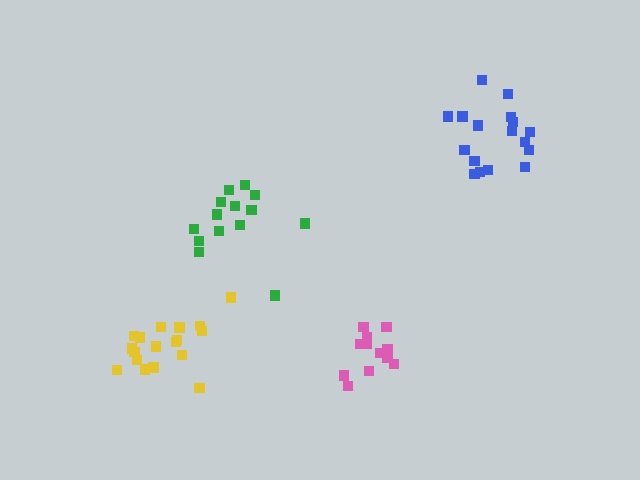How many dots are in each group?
Group 1: 18 dots, Group 2: 14 dots, Group 3: 13 dots, Group 4: 17 dots (62 total).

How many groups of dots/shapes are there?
There are 4 groups.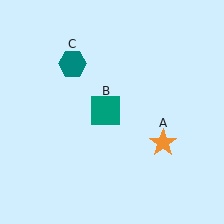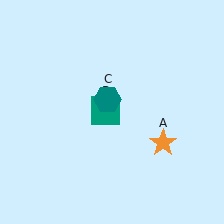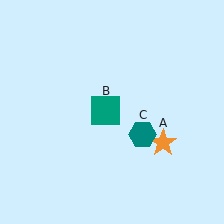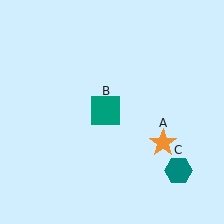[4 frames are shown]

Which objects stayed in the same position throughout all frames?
Orange star (object A) and teal square (object B) remained stationary.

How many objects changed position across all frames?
1 object changed position: teal hexagon (object C).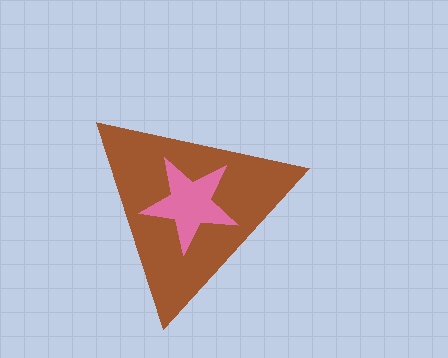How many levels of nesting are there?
2.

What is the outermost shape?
The brown triangle.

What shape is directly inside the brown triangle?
The pink star.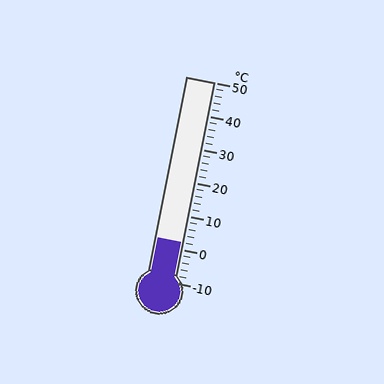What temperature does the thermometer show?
The thermometer shows approximately 2°C.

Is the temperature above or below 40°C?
The temperature is below 40°C.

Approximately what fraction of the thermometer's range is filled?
The thermometer is filled to approximately 20% of its range.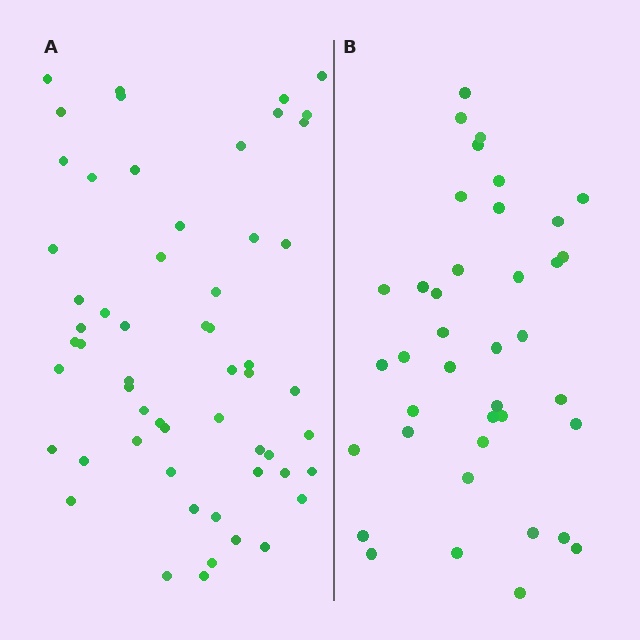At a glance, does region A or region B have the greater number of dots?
Region A (the left region) has more dots.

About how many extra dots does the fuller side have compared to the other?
Region A has approximately 20 more dots than region B.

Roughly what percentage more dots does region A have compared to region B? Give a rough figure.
About 45% more.